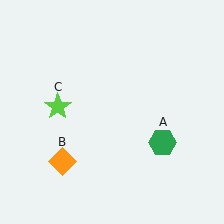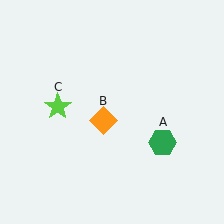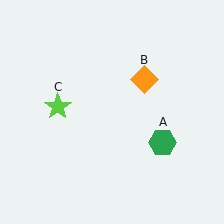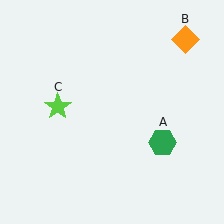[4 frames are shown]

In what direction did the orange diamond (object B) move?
The orange diamond (object B) moved up and to the right.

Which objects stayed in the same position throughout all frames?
Green hexagon (object A) and lime star (object C) remained stationary.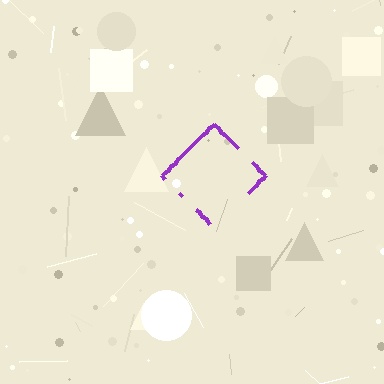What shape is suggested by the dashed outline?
The dashed outline suggests a diamond.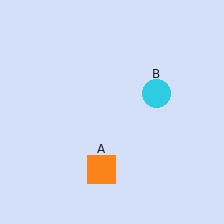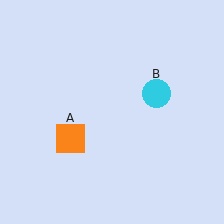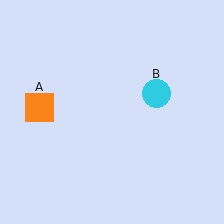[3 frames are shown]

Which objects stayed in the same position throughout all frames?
Cyan circle (object B) remained stationary.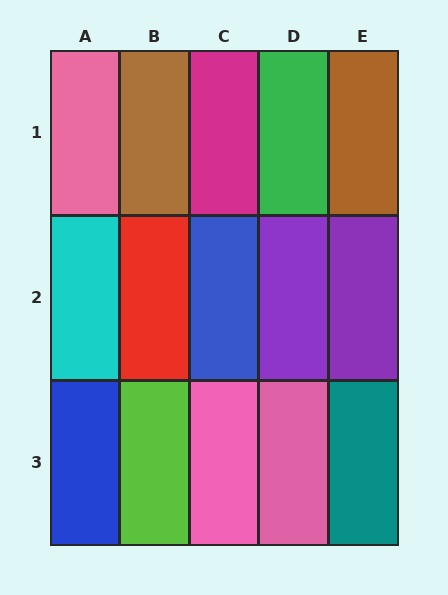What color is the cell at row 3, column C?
Pink.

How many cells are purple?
2 cells are purple.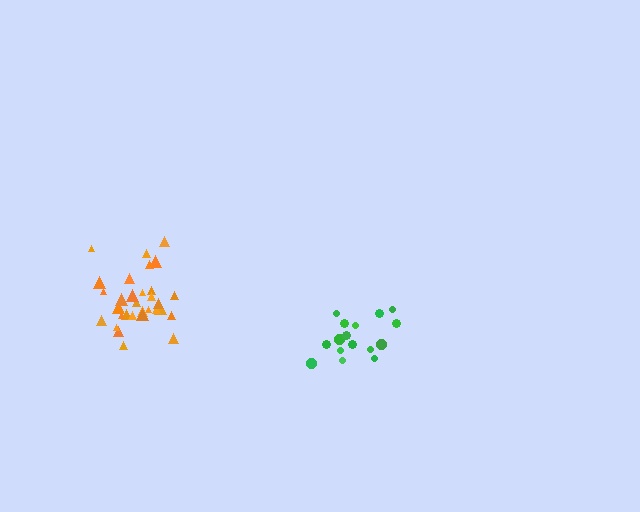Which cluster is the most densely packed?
Orange.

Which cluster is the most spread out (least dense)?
Green.